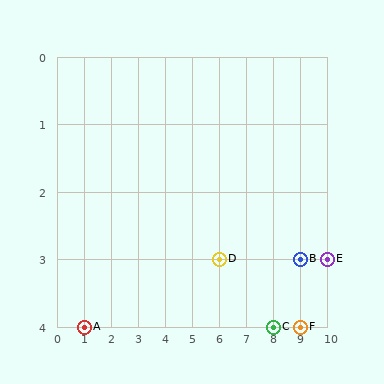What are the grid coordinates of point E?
Point E is at grid coordinates (10, 3).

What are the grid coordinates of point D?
Point D is at grid coordinates (6, 3).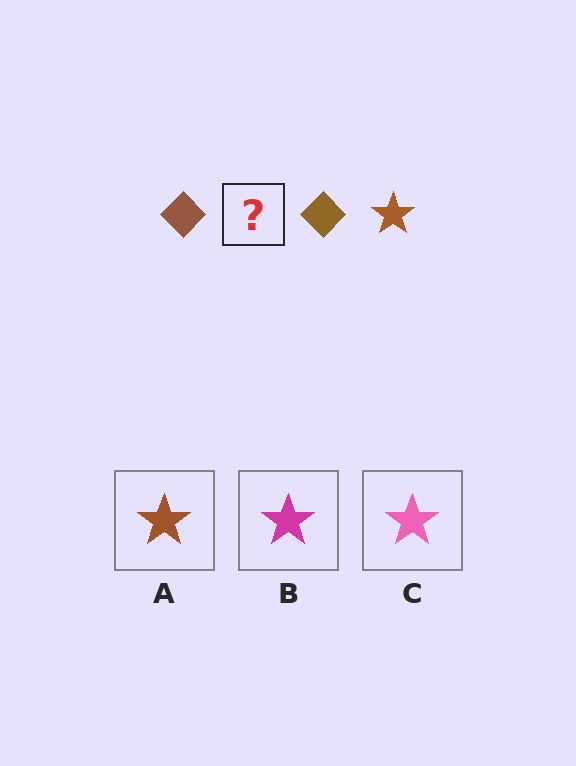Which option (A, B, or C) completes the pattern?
A.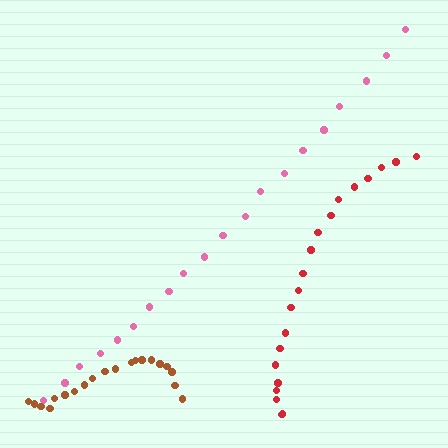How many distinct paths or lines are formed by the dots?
There are 3 distinct paths.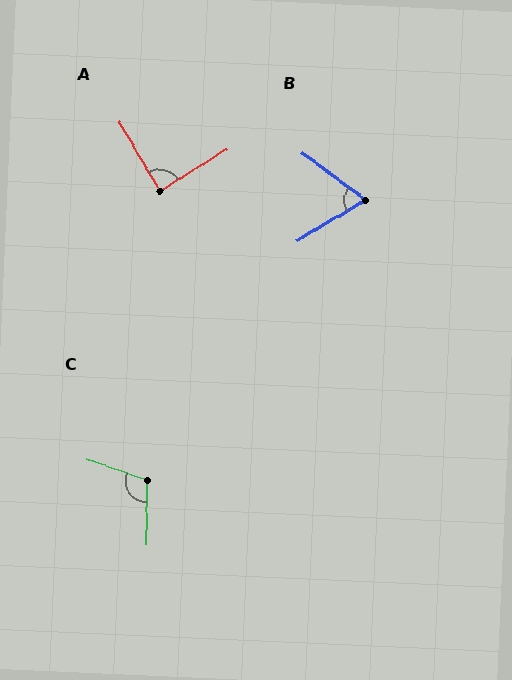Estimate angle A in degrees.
Approximately 88 degrees.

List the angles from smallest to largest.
B (67°), A (88°), C (108°).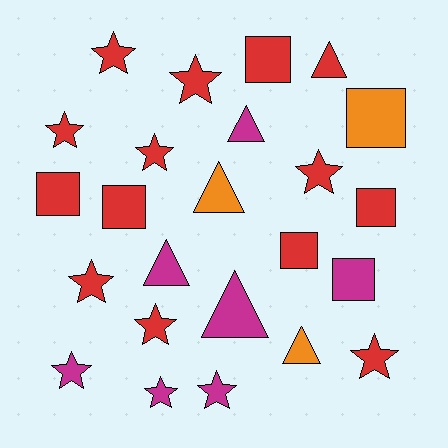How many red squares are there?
There are 5 red squares.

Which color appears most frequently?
Red, with 14 objects.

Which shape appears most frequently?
Star, with 11 objects.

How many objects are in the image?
There are 24 objects.